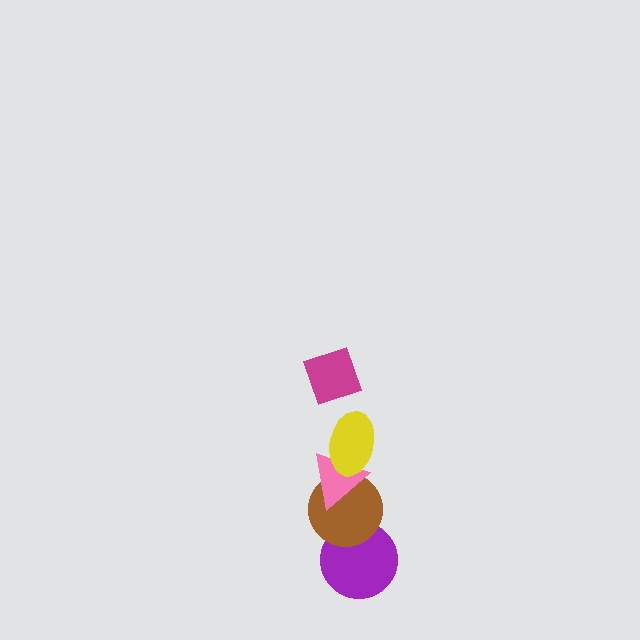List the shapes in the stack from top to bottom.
From top to bottom: the magenta diamond, the yellow ellipse, the pink triangle, the brown circle, the purple circle.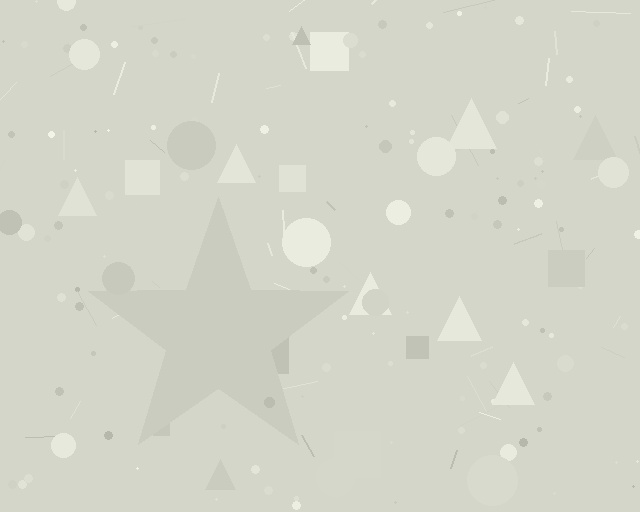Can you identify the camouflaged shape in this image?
The camouflaged shape is a star.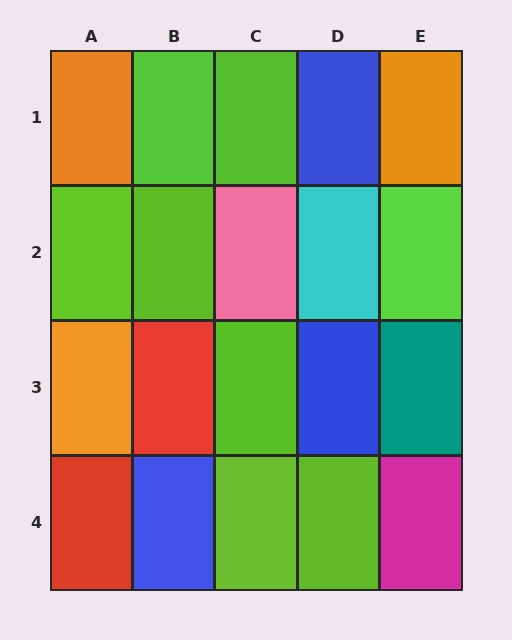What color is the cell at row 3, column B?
Red.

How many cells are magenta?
1 cell is magenta.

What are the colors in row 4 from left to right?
Red, blue, lime, lime, magenta.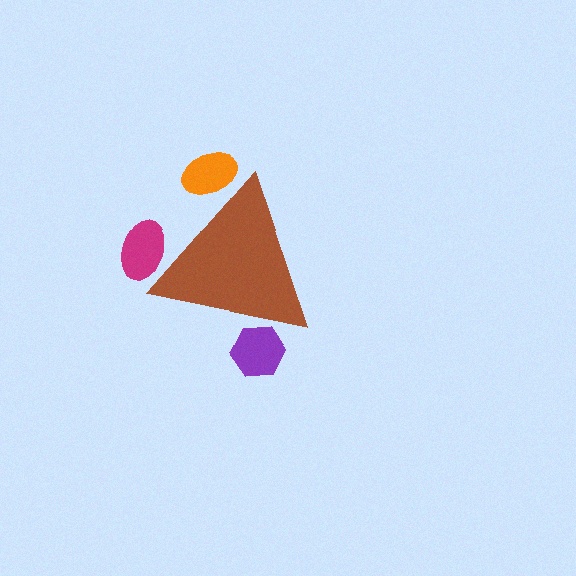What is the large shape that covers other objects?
A brown triangle.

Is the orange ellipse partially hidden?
Yes, the orange ellipse is partially hidden behind the brown triangle.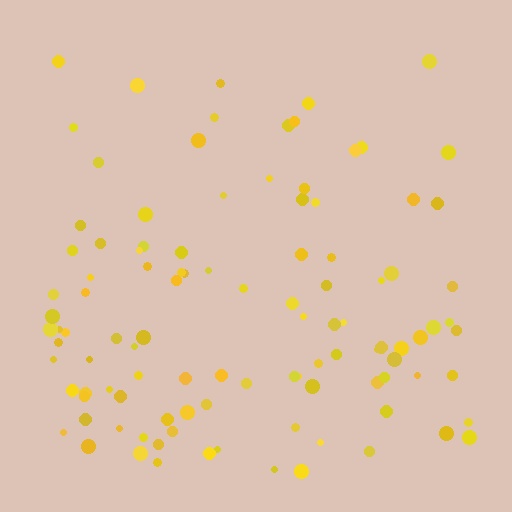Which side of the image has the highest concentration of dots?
The bottom.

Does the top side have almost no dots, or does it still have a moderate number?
Still a moderate number, just noticeably fewer than the bottom.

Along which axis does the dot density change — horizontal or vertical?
Vertical.